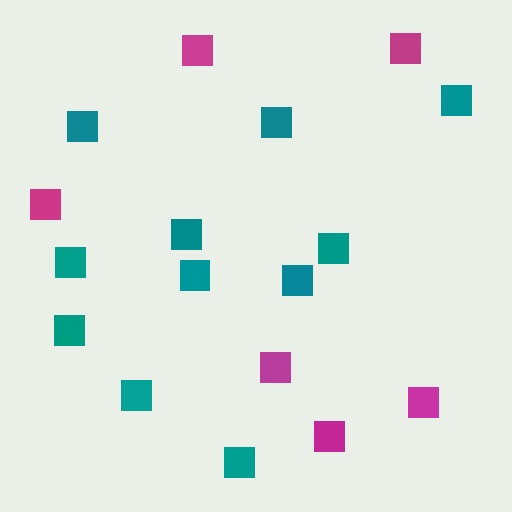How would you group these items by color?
There are 2 groups: one group of magenta squares (6) and one group of teal squares (11).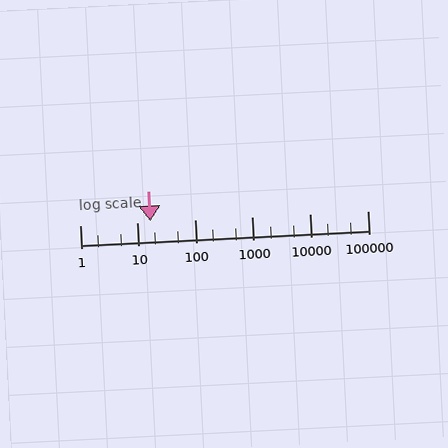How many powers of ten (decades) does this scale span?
The scale spans 5 decades, from 1 to 100000.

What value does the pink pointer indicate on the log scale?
The pointer indicates approximately 17.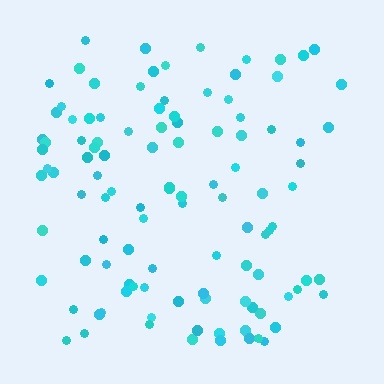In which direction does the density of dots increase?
From right to left, with the left side densest.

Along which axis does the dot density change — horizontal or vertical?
Horizontal.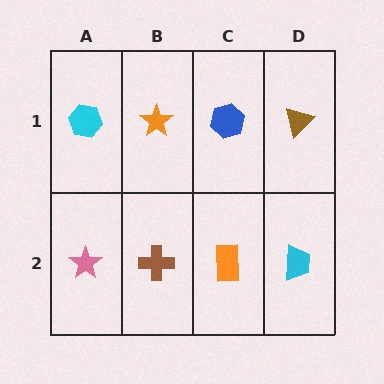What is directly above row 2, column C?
A blue hexagon.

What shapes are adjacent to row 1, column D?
A cyan trapezoid (row 2, column D), a blue hexagon (row 1, column C).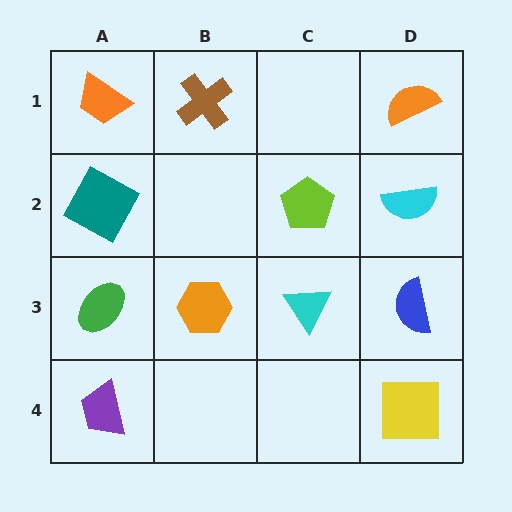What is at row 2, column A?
A teal square.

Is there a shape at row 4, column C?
No, that cell is empty.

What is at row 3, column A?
A green ellipse.